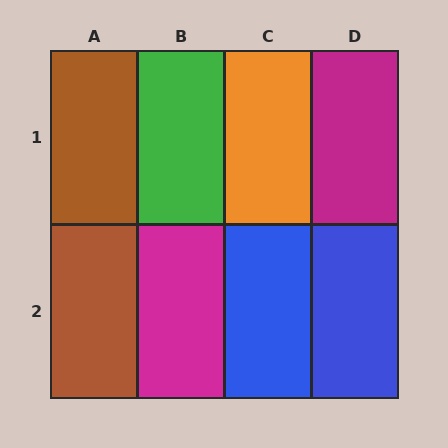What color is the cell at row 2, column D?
Blue.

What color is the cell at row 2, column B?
Magenta.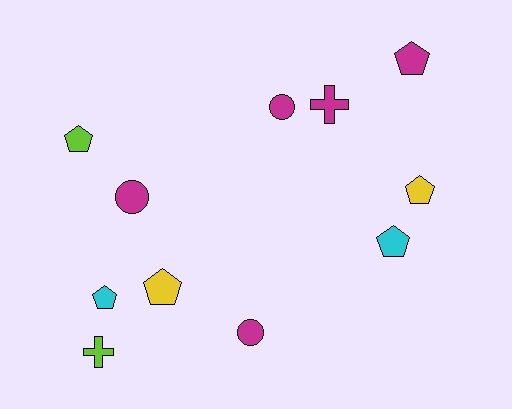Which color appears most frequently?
Magenta, with 5 objects.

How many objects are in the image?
There are 11 objects.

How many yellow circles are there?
There are no yellow circles.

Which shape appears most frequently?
Pentagon, with 6 objects.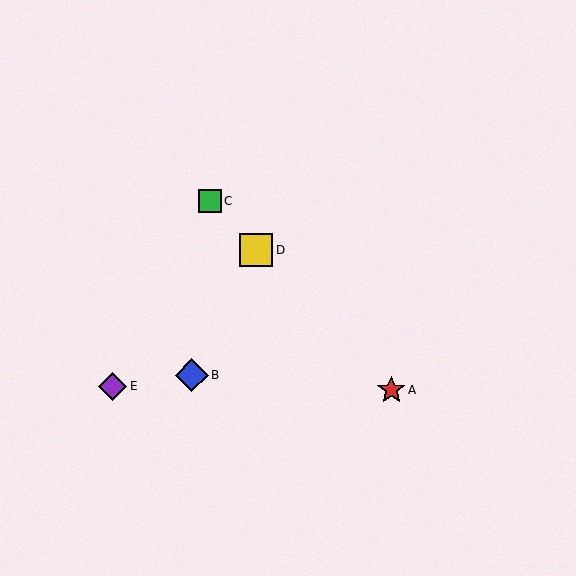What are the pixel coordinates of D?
Object D is at (256, 250).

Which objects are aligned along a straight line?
Objects A, C, D are aligned along a straight line.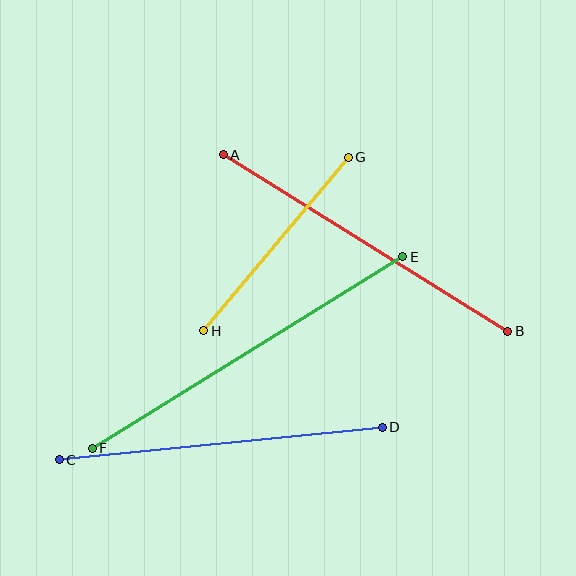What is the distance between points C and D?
The distance is approximately 325 pixels.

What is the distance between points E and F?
The distance is approximately 365 pixels.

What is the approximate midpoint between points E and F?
The midpoint is at approximately (247, 352) pixels.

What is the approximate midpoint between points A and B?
The midpoint is at approximately (365, 243) pixels.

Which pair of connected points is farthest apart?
Points E and F are farthest apart.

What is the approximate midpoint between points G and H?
The midpoint is at approximately (276, 244) pixels.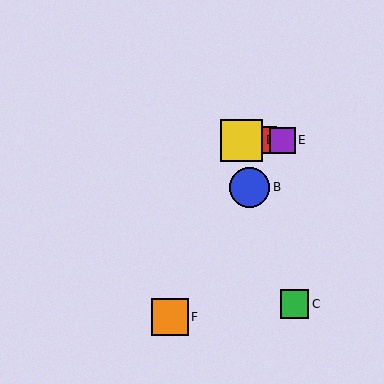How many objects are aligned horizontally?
3 objects (A, D, E) are aligned horizontally.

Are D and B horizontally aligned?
No, D is at y≈140 and B is at y≈187.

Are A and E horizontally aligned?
Yes, both are at y≈140.